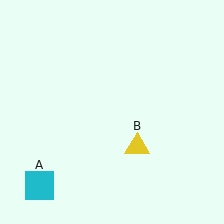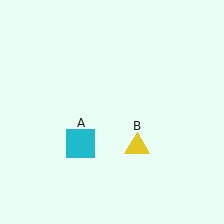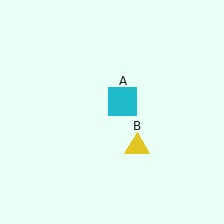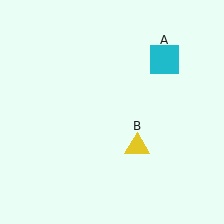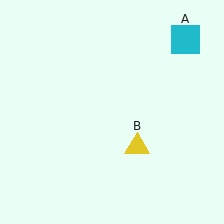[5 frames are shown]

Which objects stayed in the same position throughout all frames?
Yellow triangle (object B) remained stationary.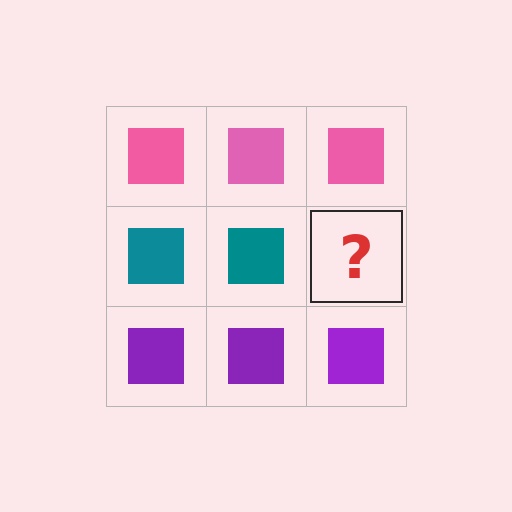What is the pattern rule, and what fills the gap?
The rule is that each row has a consistent color. The gap should be filled with a teal square.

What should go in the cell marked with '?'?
The missing cell should contain a teal square.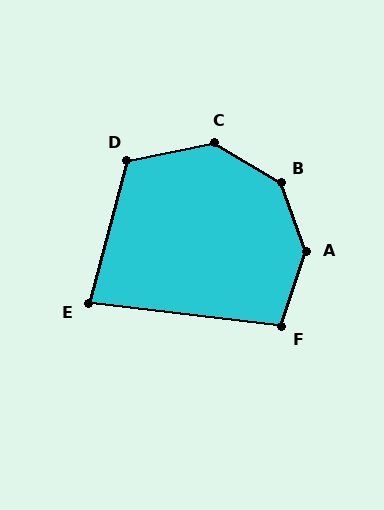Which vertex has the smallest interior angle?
E, at approximately 82 degrees.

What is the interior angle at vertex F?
Approximately 102 degrees (obtuse).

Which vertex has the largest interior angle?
B, at approximately 142 degrees.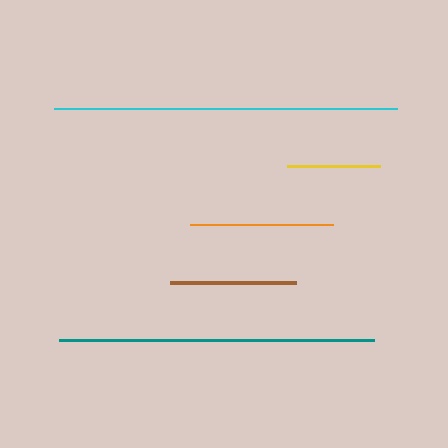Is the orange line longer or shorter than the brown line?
The orange line is longer than the brown line.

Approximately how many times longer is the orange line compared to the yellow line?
The orange line is approximately 1.5 times the length of the yellow line.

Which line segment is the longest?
The cyan line is the longest at approximately 343 pixels.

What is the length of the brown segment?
The brown segment is approximately 126 pixels long.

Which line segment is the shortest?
The yellow line is the shortest at approximately 93 pixels.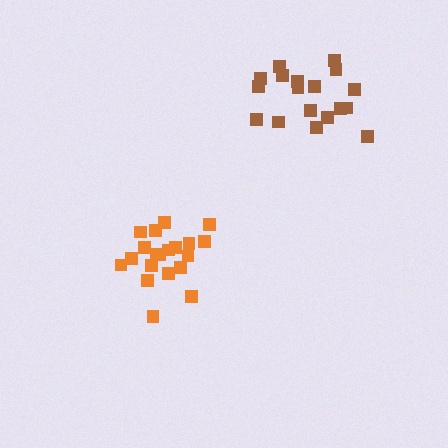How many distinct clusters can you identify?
There are 2 distinct clusters.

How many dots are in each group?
Group 1: 20 dots, Group 2: 18 dots (38 total).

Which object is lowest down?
The orange cluster is bottommost.